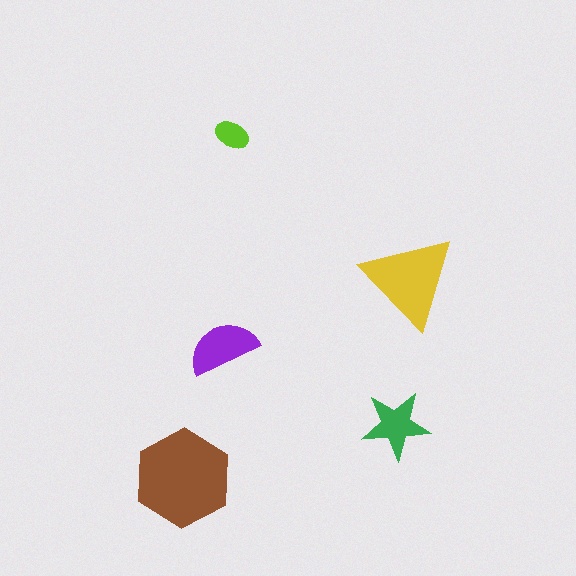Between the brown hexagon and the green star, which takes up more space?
The brown hexagon.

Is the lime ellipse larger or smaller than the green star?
Smaller.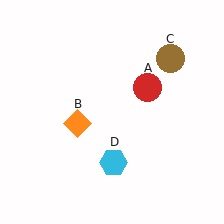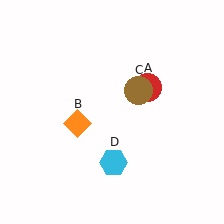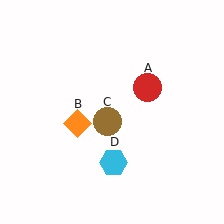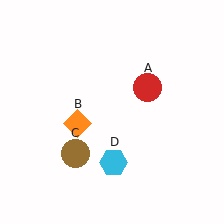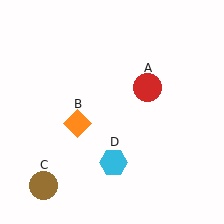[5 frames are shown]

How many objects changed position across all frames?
1 object changed position: brown circle (object C).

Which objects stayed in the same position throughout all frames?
Red circle (object A) and orange diamond (object B) and cyan hexagon (object D) remained stationary.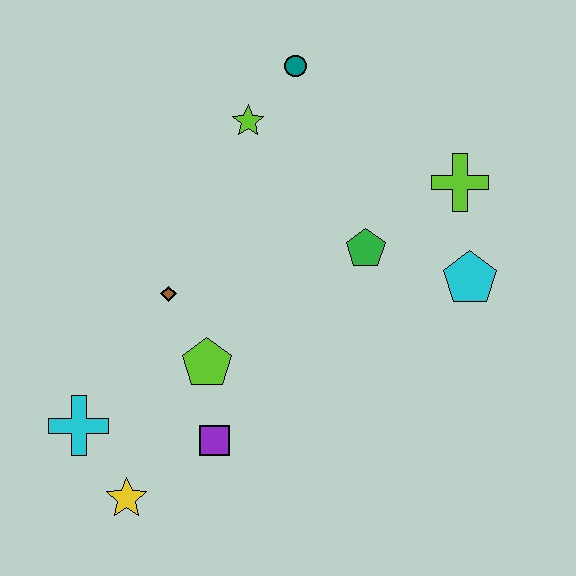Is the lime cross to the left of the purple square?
No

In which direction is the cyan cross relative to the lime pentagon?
The cyan cross is to the left of the lime pentagon.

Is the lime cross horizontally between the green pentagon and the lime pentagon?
No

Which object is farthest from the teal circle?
The yellow star is farthest from the teal circle.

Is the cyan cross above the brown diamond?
No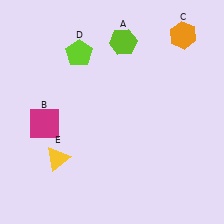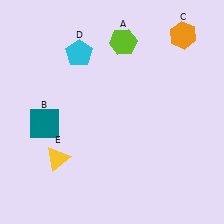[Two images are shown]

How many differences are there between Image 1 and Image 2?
There are 2 differences between the two images.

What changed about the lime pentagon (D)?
In Image 1, D is lime. In Image 2, it changed to cyan.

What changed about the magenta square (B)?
In Image 1, B is magenta. In Image 2, it changed to teal.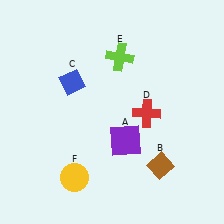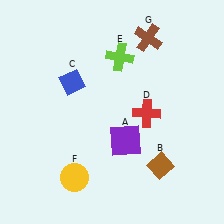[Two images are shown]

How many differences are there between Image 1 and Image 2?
There is 1 difference between the two images.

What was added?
A brown cross (G) was added in Image 2.